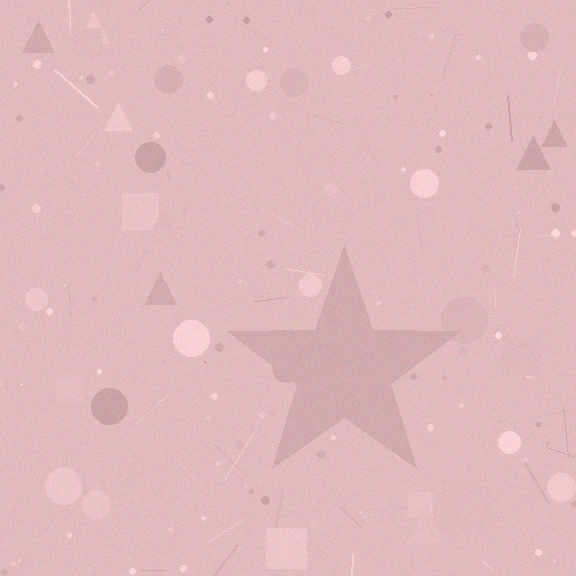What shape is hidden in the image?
A star is hidden in the image.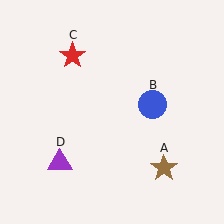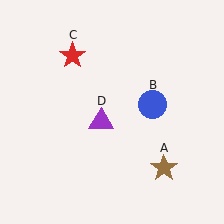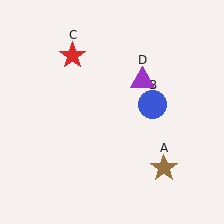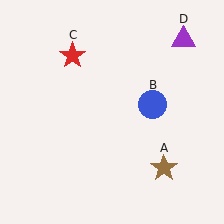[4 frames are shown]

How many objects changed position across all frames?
1 object changed position: purple triangle (object D).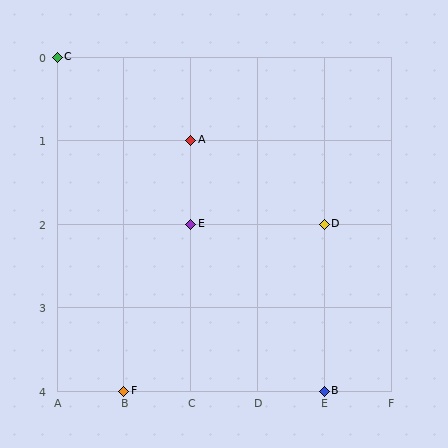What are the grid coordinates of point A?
Point A is at grid coordinates (C, 1).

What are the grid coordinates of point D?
Point D is at grid coordinates (E, 2).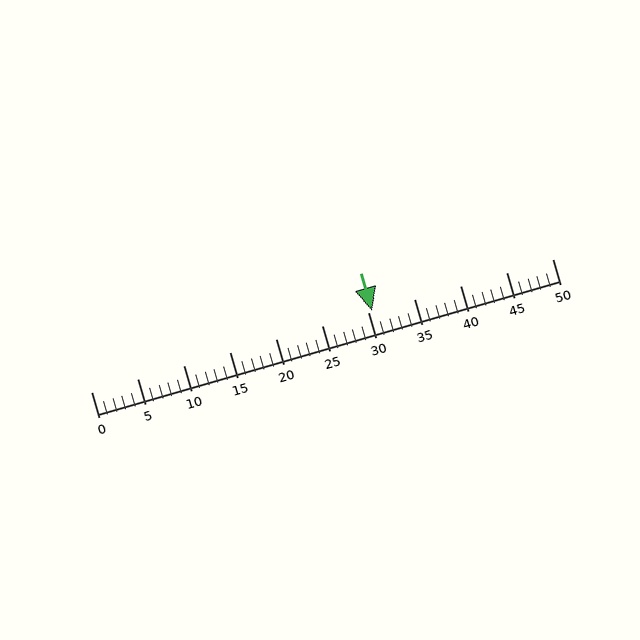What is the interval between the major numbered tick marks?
The major tick marks are spaced 5 units apart.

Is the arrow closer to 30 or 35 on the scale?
The arrow is closer to 30.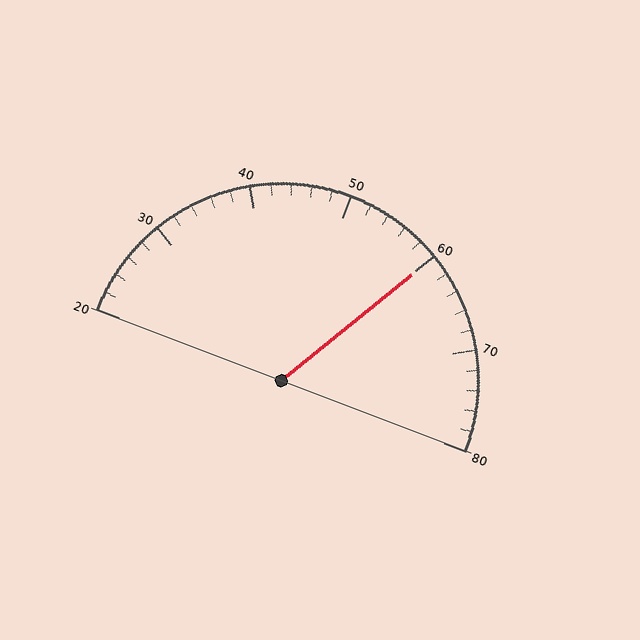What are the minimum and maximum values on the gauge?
The gauge ranges from 20 to 80.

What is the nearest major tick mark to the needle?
The nearest major tick mark is 60.